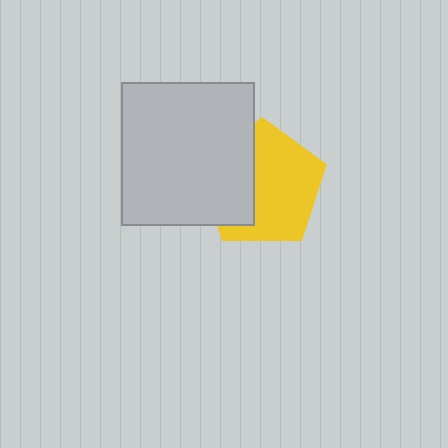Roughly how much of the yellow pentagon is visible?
About half of it is visible (roughly 62%).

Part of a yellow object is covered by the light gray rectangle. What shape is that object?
It is a pentagon.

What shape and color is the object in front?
The object in front is a light gray rectangle.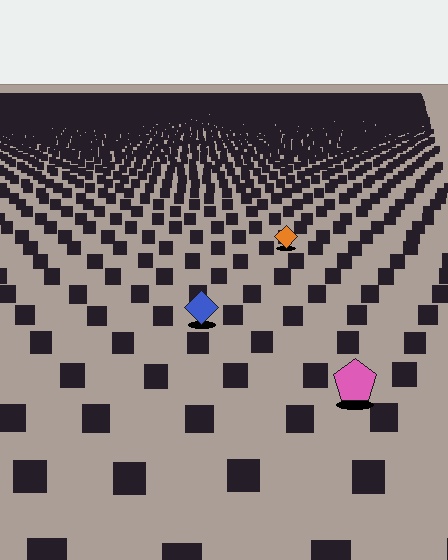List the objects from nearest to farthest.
From nearest to farthest: the pink pentagon, the blue diamond, the orange diamond.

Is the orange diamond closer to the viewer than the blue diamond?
No. The blue diamond is closer — you can tell from the texture gradient: the ground texture is coarser near it.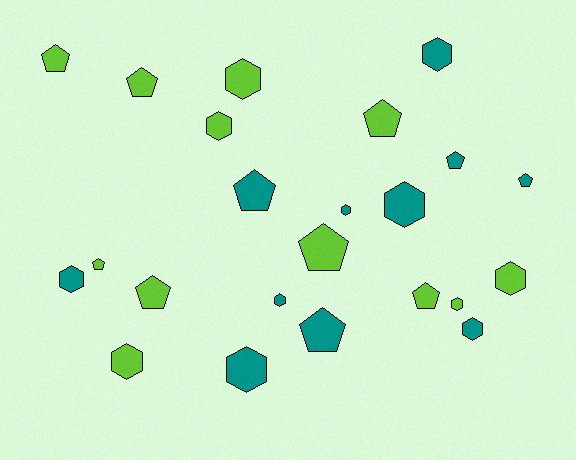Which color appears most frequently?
Lime, with 12 objects.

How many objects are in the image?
There are 23 objects.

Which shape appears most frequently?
Hexagon, with 12 objects.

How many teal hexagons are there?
There are 7 teal hexagons.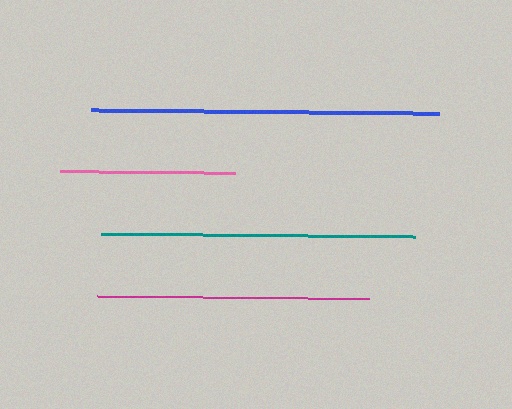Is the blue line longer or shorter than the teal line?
The blue line is longer than the teal line.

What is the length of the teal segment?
The teal segment is approximately 315 pixels long.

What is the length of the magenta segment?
The magenta segment is approximately 272 pixels long.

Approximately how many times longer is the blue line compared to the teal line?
The blue line is approximately 1.1 times the length of the teal line.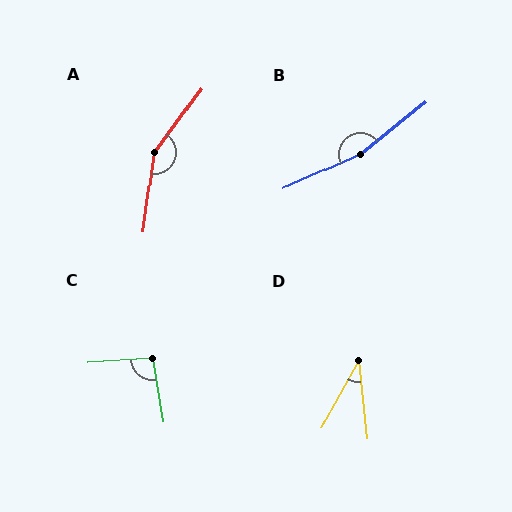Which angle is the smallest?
D, at approximately 35 degrees.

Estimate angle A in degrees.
Approximately 151 degrees.